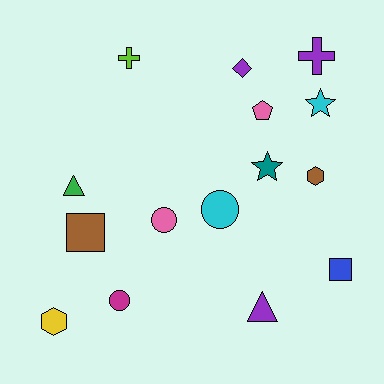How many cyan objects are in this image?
There are 2 cyan objects.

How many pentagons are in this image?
There is 1 pentagon.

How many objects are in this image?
There are 15 objects.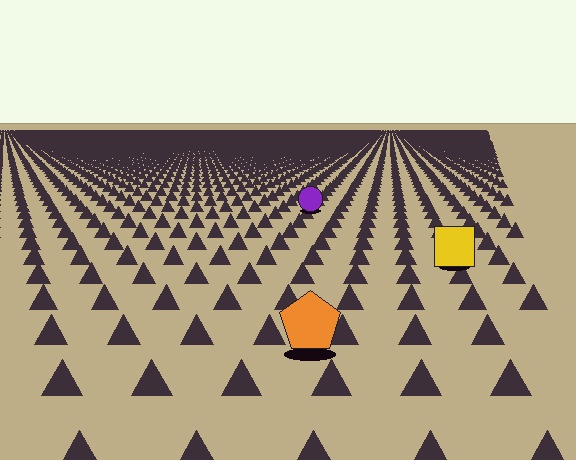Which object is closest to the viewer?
The orange pentagon is closest. The texture marks near it are larger and more spread out.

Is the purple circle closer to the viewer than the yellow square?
No. The yellow square is closer — you can tell from the texture gradient: the ground texture is coarser near it.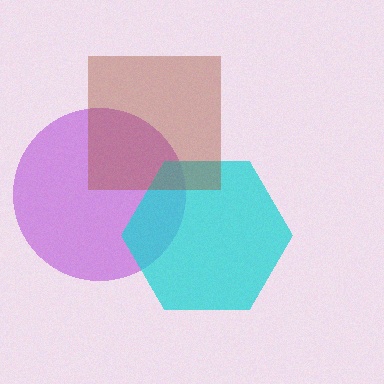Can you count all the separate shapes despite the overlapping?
Yes, there are 3 separate shapes.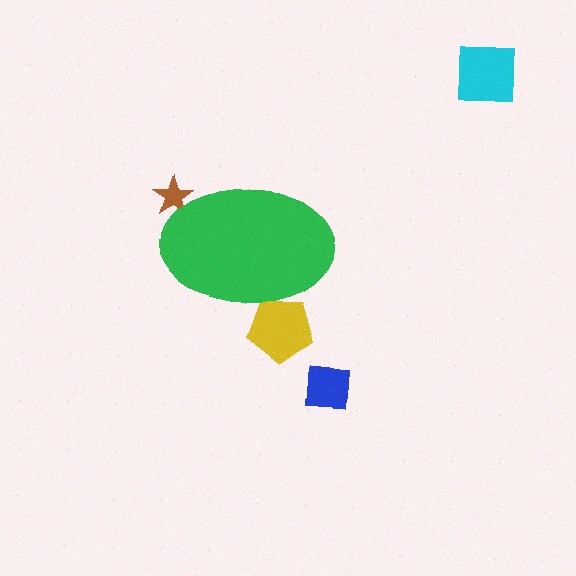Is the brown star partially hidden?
Yes, the brown star is partially hidden behind the green ellipse.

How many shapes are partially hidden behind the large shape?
2 shapes are partially hidden.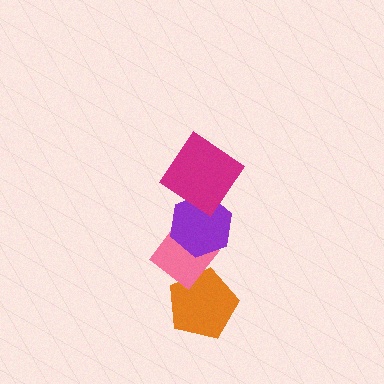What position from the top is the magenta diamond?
The magenta diamond is 1st from the top.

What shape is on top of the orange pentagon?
The pink diamond is on top of the orange pentagon.